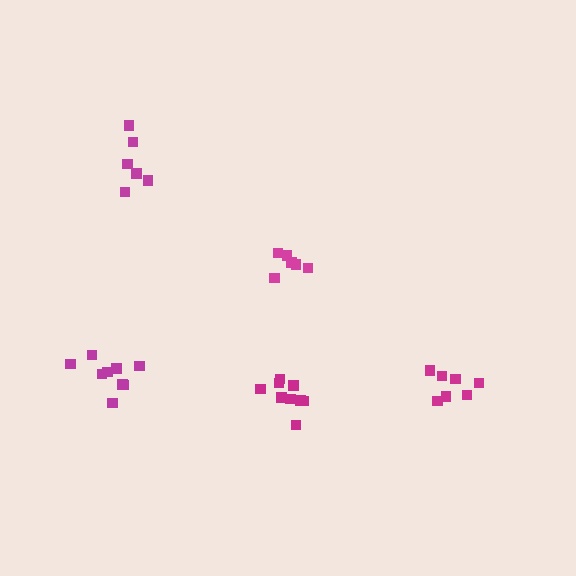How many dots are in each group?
Group 1: 7 dots, Group 2: 6 dots, Group 3: 9 dots, Group 4: 9 dots, Group 5: 6 dots (37 total).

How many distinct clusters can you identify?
There are 5 distinct clusters.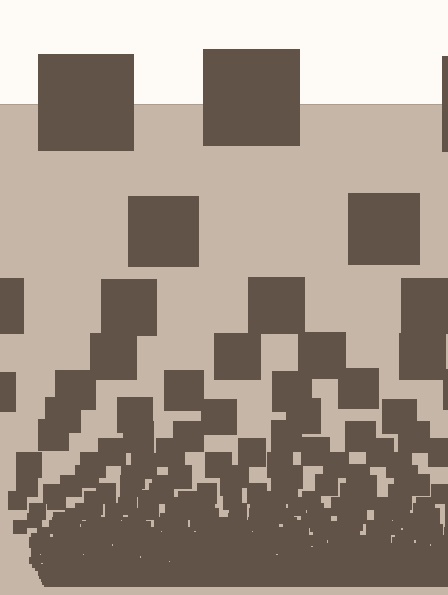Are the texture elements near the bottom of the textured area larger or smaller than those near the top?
Smaller. The gradient is inverted — elements near the bottom are smaller and denser.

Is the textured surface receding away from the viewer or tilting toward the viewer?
The surface appears to tilt toward the viewer. Texture elements get larger and sparser toward the top.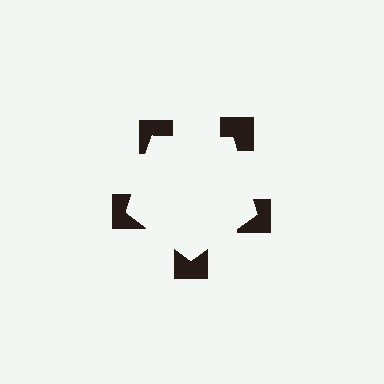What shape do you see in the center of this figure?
An illusory pentagon — its edges are inferred from the aligned wedge cuts in the notched squares, not physically drawn.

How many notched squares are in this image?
There are 5 — one at each vertex of the illusory pentagon.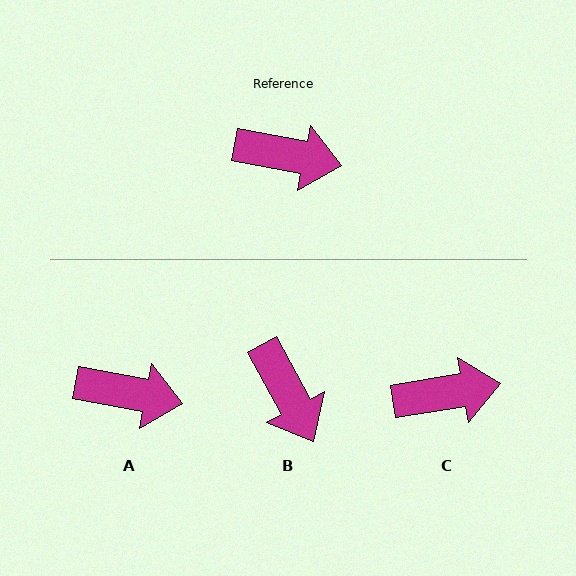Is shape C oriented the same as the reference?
No, it is off by about 21 degrees.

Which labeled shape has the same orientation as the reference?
A.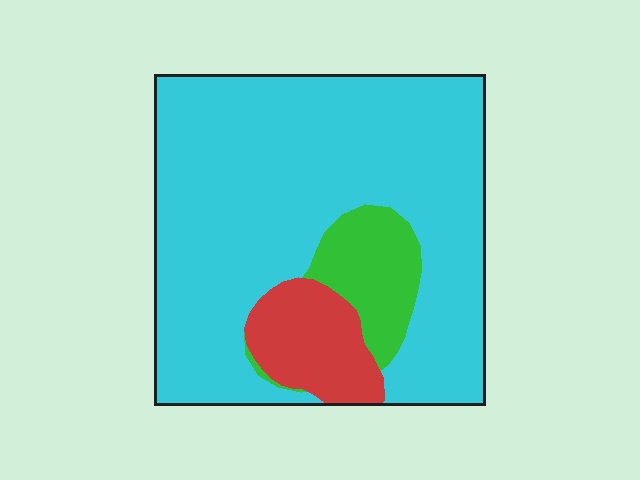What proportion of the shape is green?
Green takes up about one tenth (1/10) of the shape.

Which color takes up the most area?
Cyan, at roughly 80%.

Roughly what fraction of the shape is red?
Red covers around 10% of the shape.